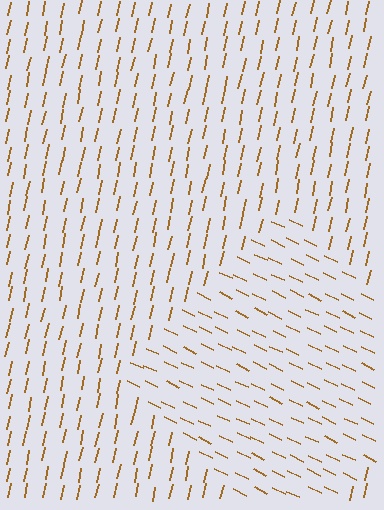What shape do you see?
I see a diamond.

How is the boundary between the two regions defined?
The boundary is defined purely by a change in line orientation (approximately 76 degrees difference). All lines are the same color and thickness.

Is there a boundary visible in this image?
Yes, there is a texture boundary formed by a change in line orientation.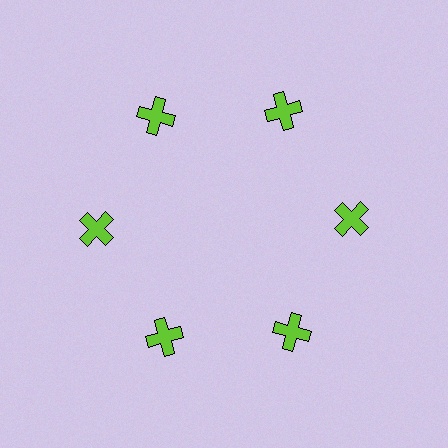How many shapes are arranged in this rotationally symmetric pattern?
There are 6 shapes, arranged in 6 groups of 1.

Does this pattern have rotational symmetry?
Yes, this pattern has 6-fold rotational symmetry. It looks the same after rotating 60 degrees around the center.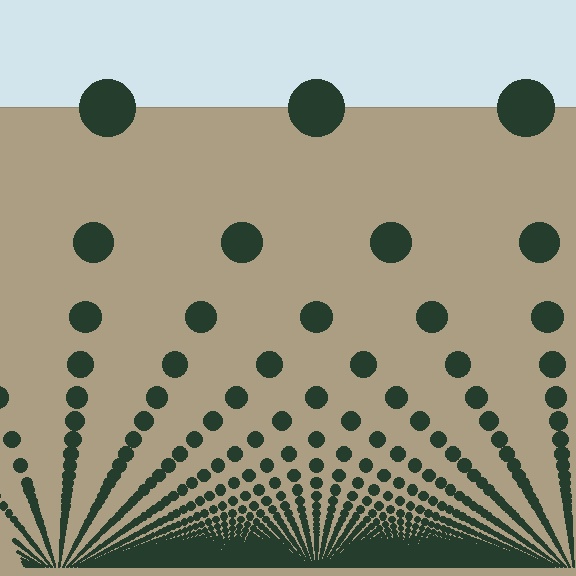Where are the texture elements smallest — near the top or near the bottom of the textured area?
Near the bottom.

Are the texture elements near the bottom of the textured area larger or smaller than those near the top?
Smaller. The gradient is inverted — elements near the bottom are smaller and denser.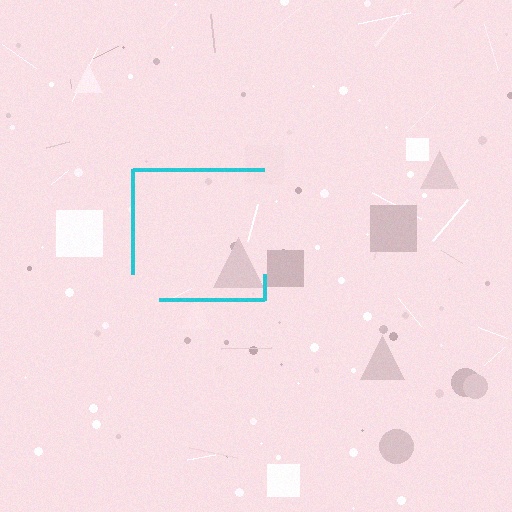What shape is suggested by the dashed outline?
The dashed outline suggests a square.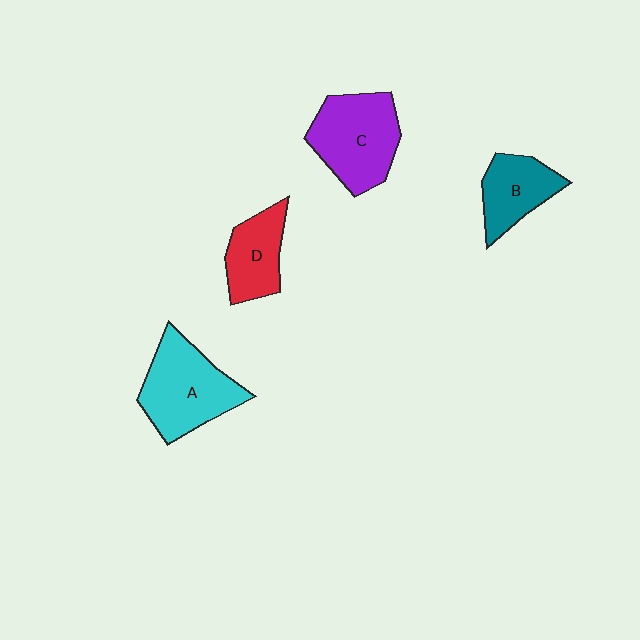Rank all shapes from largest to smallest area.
From largest to smallest: A (cyan), C (purple), B (teal), D (red).